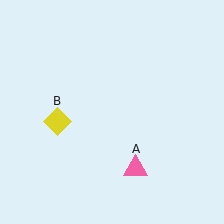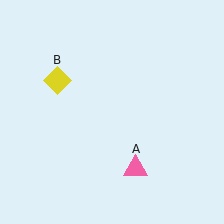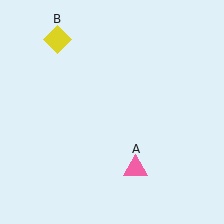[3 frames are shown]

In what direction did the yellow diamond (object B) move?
The yellow diamond (object B) moved up.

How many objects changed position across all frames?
1 object changed position: yellow diamond (object B).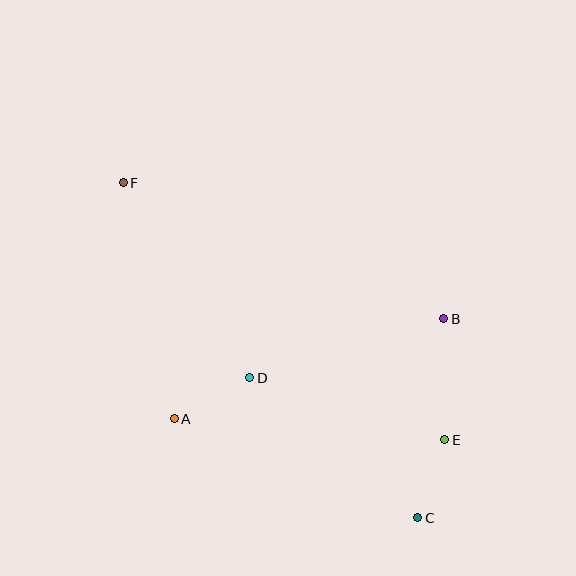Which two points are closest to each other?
Points C and E are closest to each other.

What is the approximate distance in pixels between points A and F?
The distance between A and F is approximately 242 pixels.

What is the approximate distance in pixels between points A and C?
The distance between A and C is approximately 263 pixels.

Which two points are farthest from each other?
Points C and F are farthest from each other.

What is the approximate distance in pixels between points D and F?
The distance between D and F is approximately 232 pixels.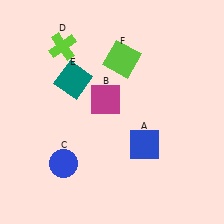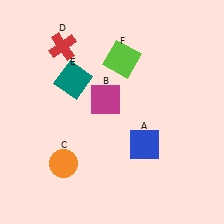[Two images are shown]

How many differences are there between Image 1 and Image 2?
There are 2 differences between the two images.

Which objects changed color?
C changed from blue to orange. D changed from lime to red.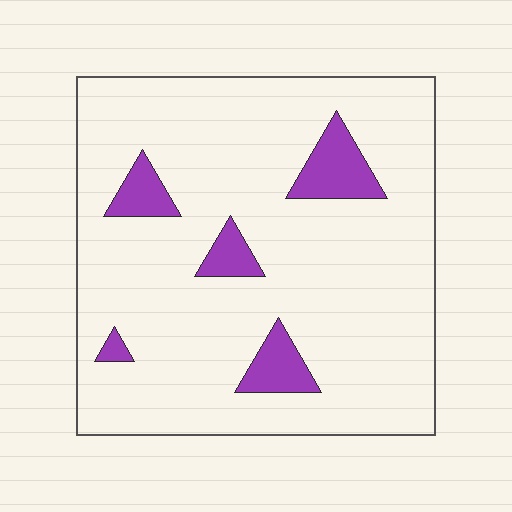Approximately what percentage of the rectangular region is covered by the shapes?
Approximately 10%.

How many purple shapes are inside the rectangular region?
5.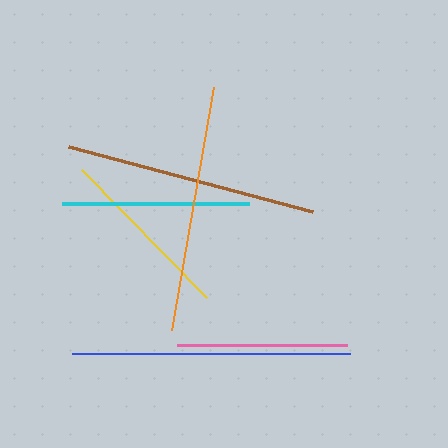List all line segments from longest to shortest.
From longest to shortest: blue, brown, orange, cyan, yellow, pink.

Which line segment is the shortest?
The pink line is the shortest at approximately 170 pixels.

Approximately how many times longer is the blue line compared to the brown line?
The blue line is approximately 1.1 times the length of the brown line.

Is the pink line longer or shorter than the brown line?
The brown line is longer than the pink line.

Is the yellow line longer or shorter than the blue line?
The blue line is longer than the yellow line.